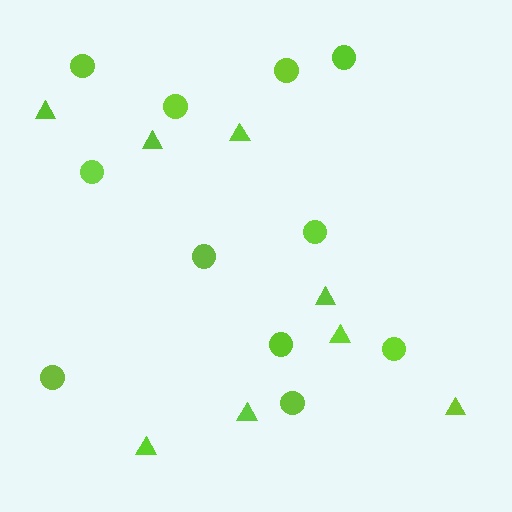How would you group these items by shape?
There are 2 groups: one group of triangles (8) and one group of circles (11).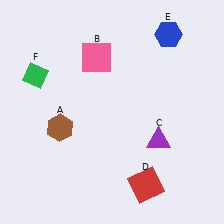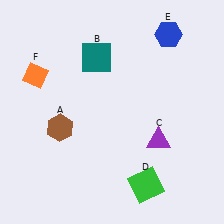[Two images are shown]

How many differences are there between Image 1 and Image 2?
There are 3 differences between the two images.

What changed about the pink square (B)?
In Image 1, B is pink. In Image 2, it changed to teal.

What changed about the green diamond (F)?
In Image 1, F is green. In Image 2, it changed to orange.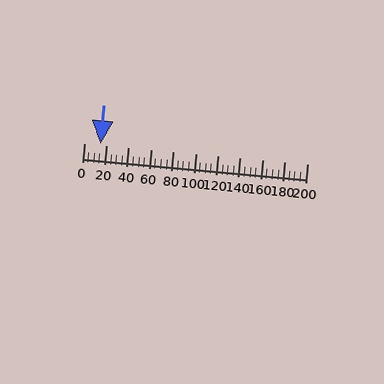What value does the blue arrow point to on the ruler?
The blue arrow points to approximately 15.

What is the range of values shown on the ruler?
The ruler shows values from 0 to 200.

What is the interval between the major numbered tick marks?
The major tick marks are spaced 20 units apart.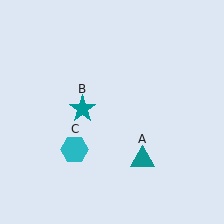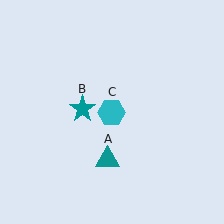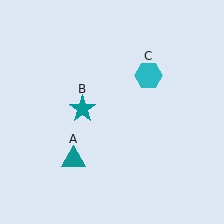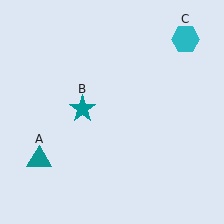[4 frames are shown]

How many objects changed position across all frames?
2 objects changed position: teal triangle (object A), cyan hexagon (object C).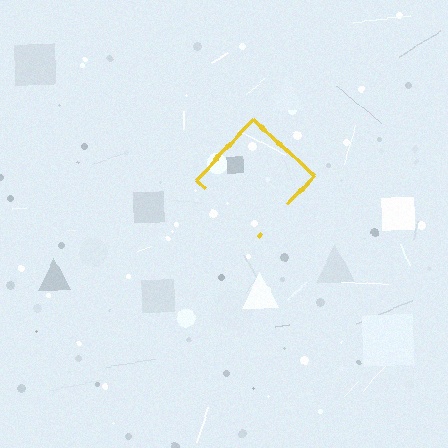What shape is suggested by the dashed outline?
The dashed outline suggests a diamond.